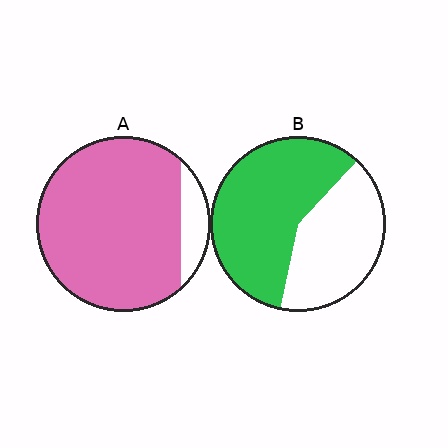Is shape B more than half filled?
Yes.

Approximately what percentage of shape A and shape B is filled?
A is approximately 90% and B is approximately 60%.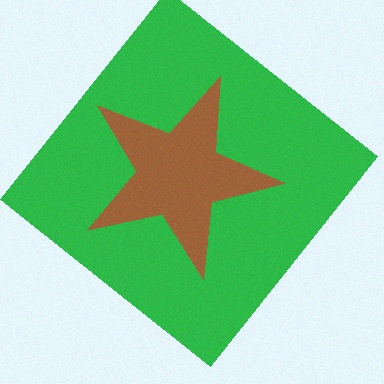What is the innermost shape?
The brown star.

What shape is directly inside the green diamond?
The brown star.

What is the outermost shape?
The green diamond.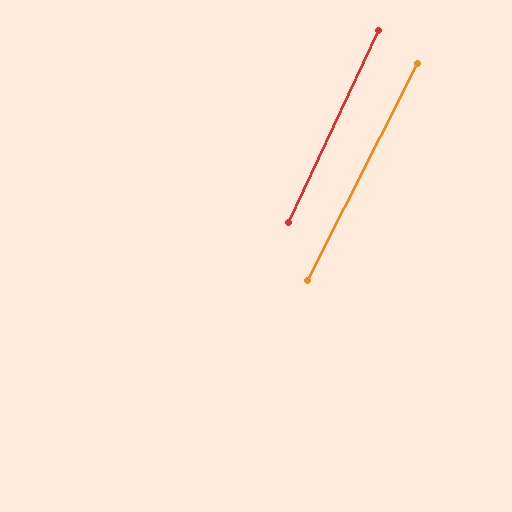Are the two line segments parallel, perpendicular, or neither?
Parallel — their directions differ by only 1.8°.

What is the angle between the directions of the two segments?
Approximately 2 degrees.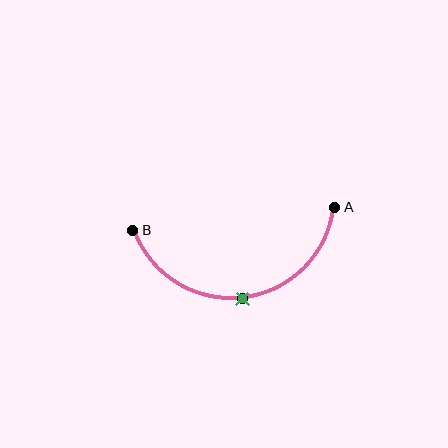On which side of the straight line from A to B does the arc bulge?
The arc bulges below the straight line connecting A and B.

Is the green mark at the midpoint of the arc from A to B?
Yes. The green mark lies on the arc at equal arc-length from both A and B — it is the arc midpoint.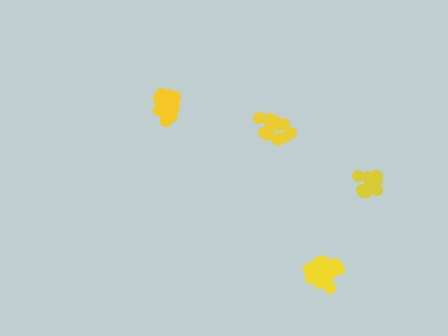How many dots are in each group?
Group 1: 18 dots, Group 2: 14 dots, Group 3: 14 dots, Group 4: 19 dots (65 total).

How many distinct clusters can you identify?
There are 4 distinct clusters.